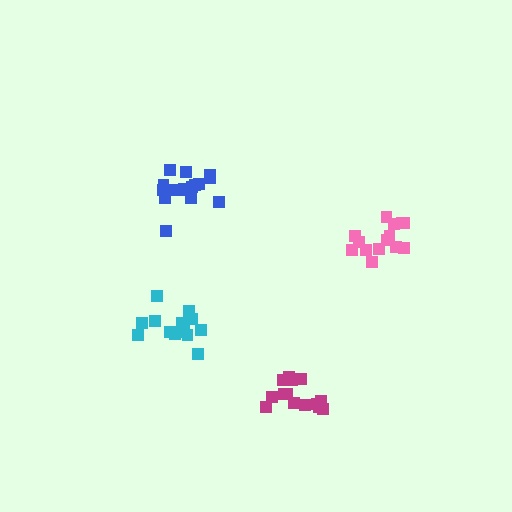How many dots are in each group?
Group 1: 15 dots, Group 2: 14 dots, Group 3: 17 dots, Group 4: 14 dots (60 total).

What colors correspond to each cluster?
The clusters are colored: magenta, pink, blue, cyan.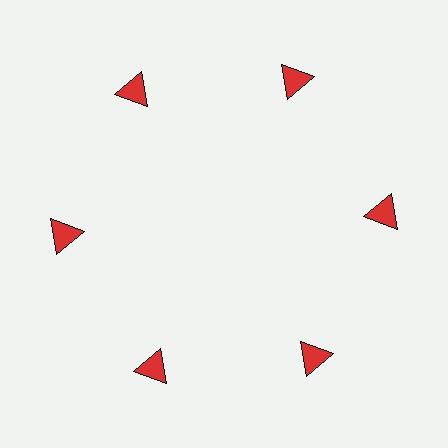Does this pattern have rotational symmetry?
Yes, this pattern has 6-fold rotational symmetry. It looks the same after rotating 60 degrees around the center.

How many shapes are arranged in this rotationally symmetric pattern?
There are 6 shapes, arranged in 6 groups of 1.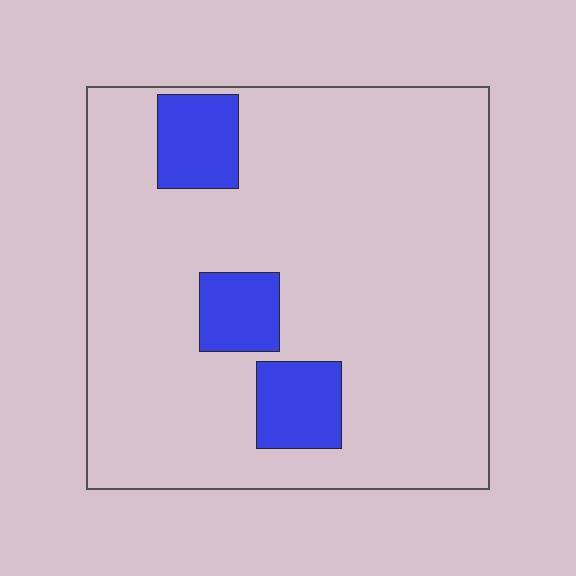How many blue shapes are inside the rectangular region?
3.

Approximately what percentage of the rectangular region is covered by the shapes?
Approximately 15%.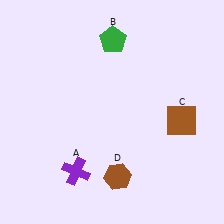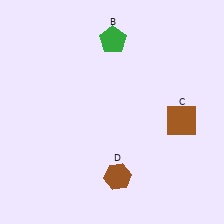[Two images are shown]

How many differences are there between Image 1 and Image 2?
There is 1 difference between the two images.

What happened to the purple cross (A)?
The purple cross (A) was removed in Image 2. It was in the bottom-left area of Image 1.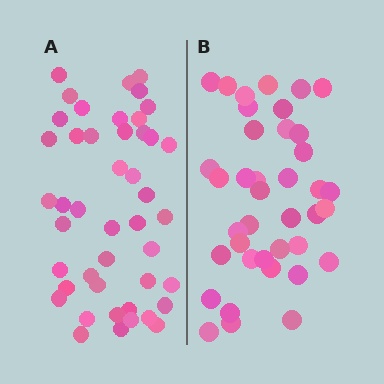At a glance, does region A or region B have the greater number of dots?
Region A (the left region) has more dots.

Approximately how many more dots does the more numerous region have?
Region A has about 6 more dots than region B.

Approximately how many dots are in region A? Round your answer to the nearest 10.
About 40 dots. (The exact count is 45, which rounds to 40.)